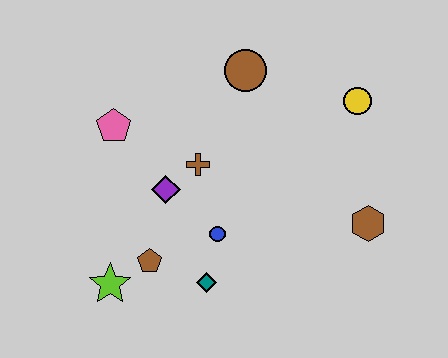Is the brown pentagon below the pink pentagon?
Yes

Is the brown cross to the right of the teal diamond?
No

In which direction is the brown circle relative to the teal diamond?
The brown circle is above the teal diamond.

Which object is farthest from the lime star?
The yellow circle is farthest from the lime star.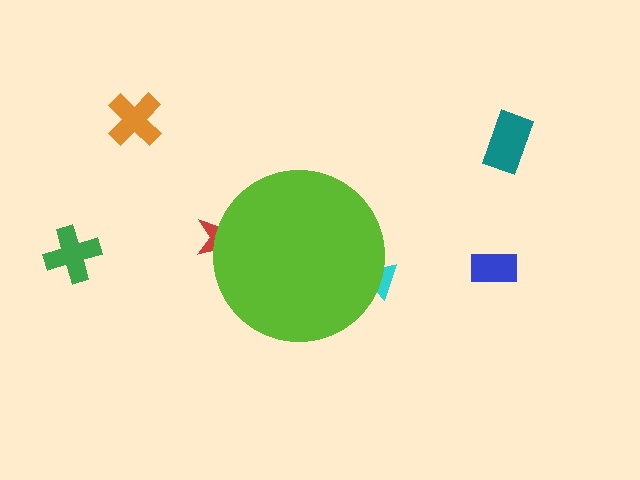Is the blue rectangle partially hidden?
No, the blue rectangle is fully visible.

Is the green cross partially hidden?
No, the green cross is fully visible.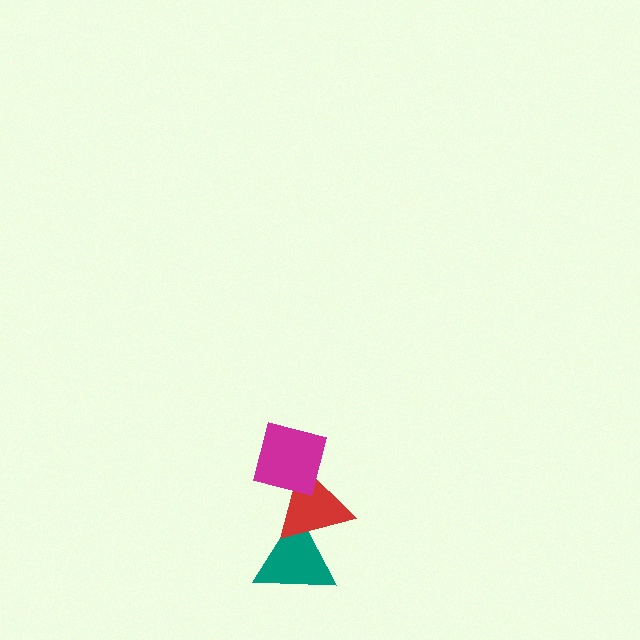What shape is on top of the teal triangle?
The red triangle is on top of the teal triangle.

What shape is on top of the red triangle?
The magenta square is on top of the red triangle.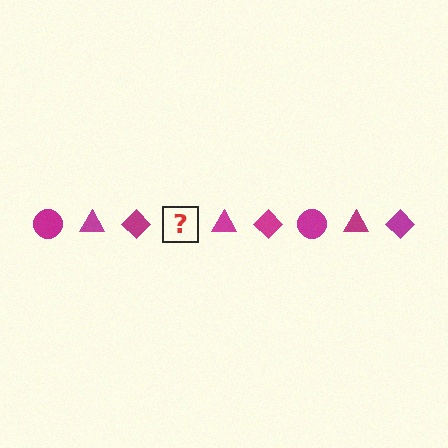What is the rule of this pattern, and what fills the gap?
The rule is that the pattern cycles through circle, triangle, diamond shapes in magenta. The gap should be filled with a magenta circle.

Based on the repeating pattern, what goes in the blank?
The blank should be a magenta circle.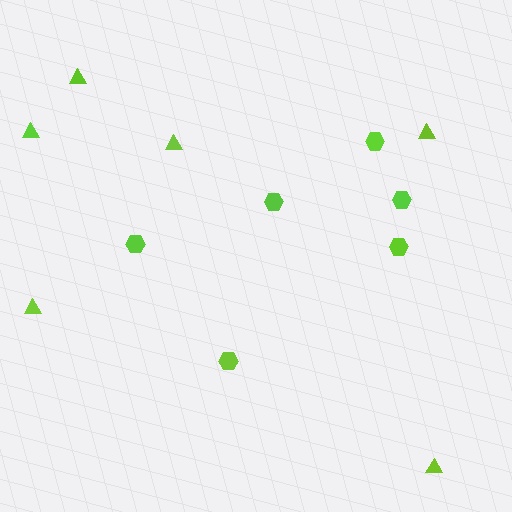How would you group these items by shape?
There are 2 groups: one group of hexagons (6) and one group of triangles (6).